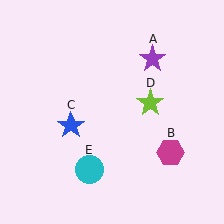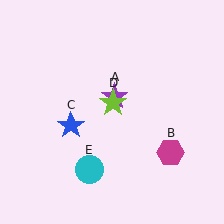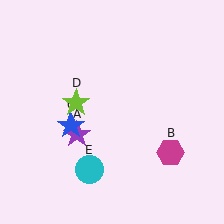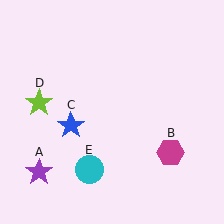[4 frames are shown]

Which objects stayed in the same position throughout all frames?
Magenta hexagon (object B) and blue star (object C) and cyan circle (object E) remained stationary.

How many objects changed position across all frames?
2 objects changed position: purple star (object A), lime star (object D).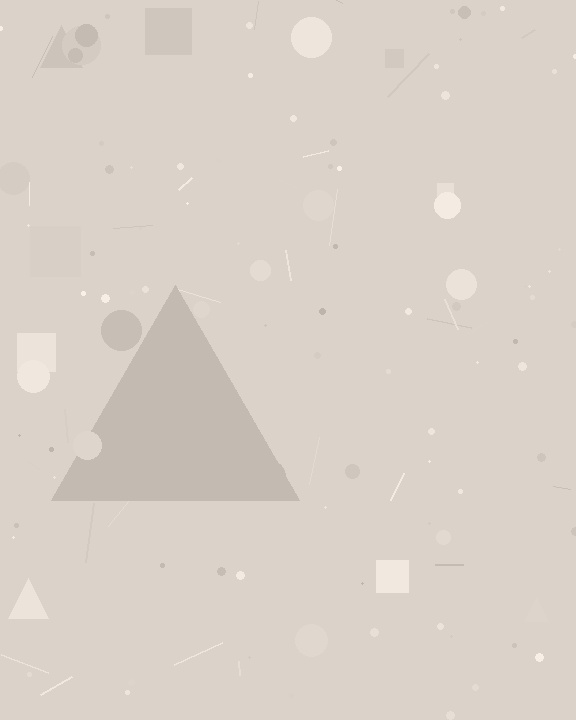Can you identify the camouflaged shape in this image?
The camouflaged shape is a triangle.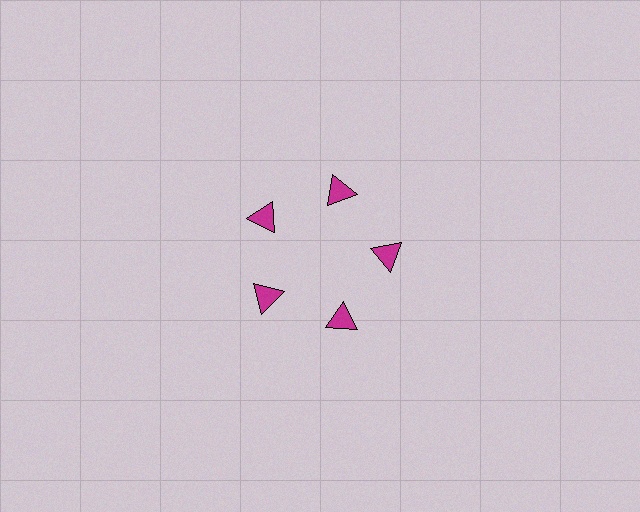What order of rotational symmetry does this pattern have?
This pattern has 5-fold rotational symmetry.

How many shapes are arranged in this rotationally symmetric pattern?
There are 5 shapes, arranged in 5 groups of 1.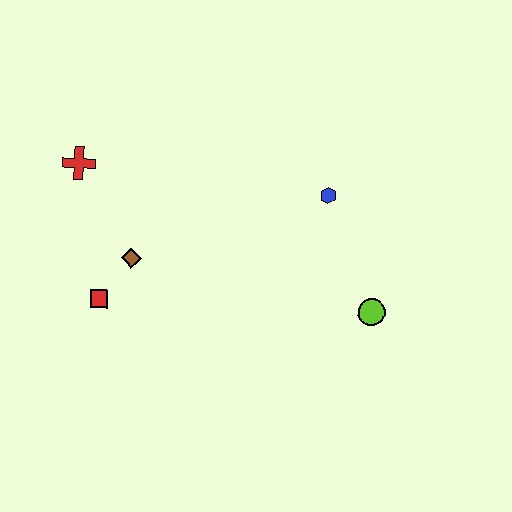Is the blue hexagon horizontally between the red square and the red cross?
No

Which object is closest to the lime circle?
The blue hexagon is closest to the lime circle.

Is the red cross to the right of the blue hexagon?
No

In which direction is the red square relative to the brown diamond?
The red square is below the brown diamond.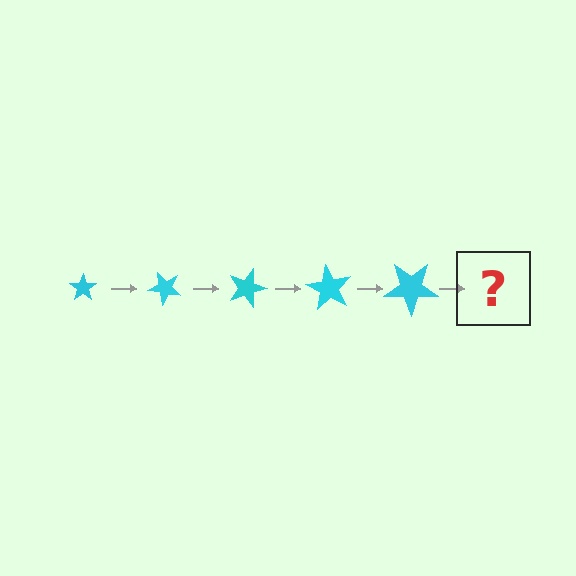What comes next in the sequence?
The next element should be a star, larger than the previous one and rotated 225 degrees from the start.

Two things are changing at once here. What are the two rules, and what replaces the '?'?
The two rules are that the star grows larger each step and it rotates 45 degrees each step. The '?' should be a star, larger than the previous one and rotated 225 degrees from the start.